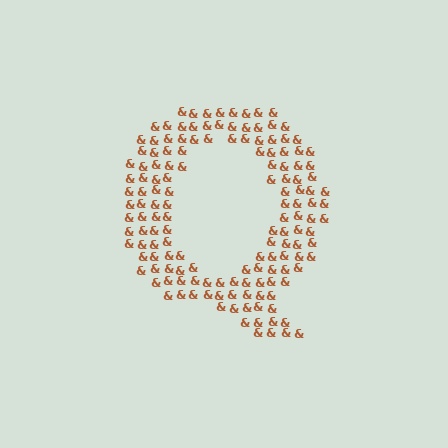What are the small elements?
The small elements are ampersands.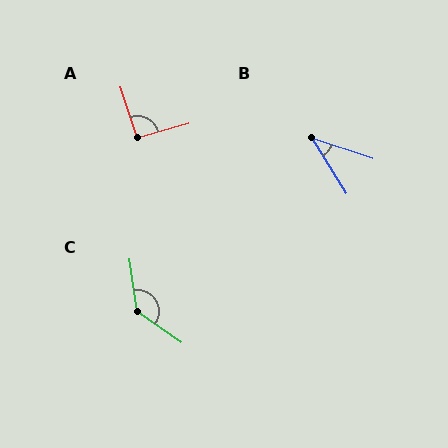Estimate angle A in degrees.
Approximately 92 degrees.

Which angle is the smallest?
B, at approximately 40 degrees.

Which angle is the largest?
C, at approximately 133 degrees.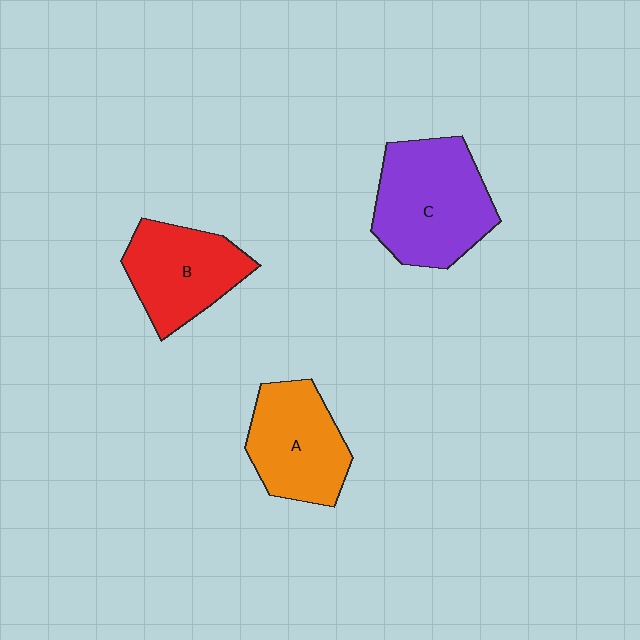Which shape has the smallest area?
Shape B (red).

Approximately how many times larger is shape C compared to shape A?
Approximately 1.3 times.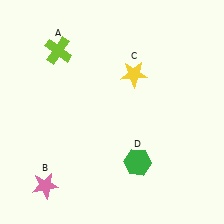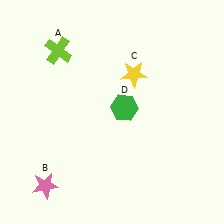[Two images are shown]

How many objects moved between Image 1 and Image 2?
1 object moved between the two images.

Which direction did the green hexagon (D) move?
The green hexagon (D) moved up.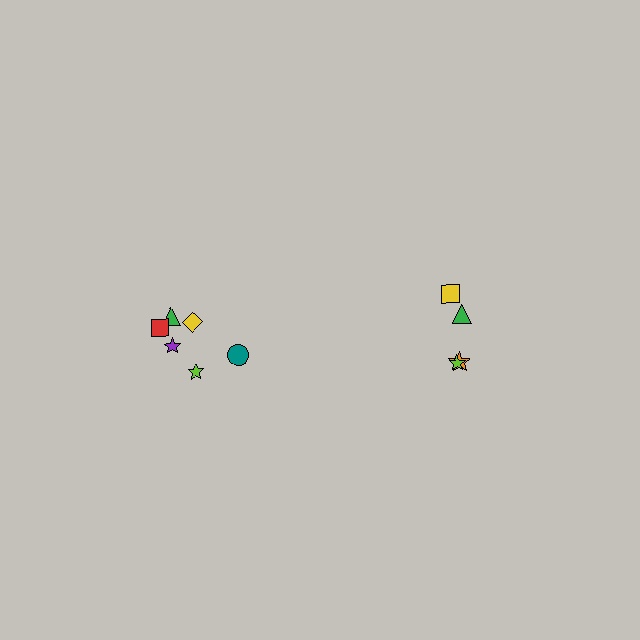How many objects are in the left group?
There are 6 objects.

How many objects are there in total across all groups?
There are 10 objects.